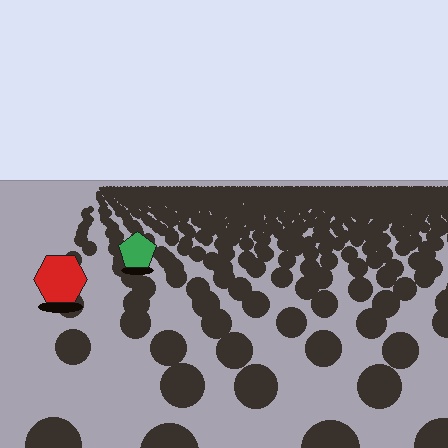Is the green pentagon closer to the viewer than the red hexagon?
No. The red hexagon is closer — you can tell from the texture gradient: the ground texture is coarser near it.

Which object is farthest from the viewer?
The green pentagon is farthest from the viewer. It appears smaller and the ground texture around it is denser.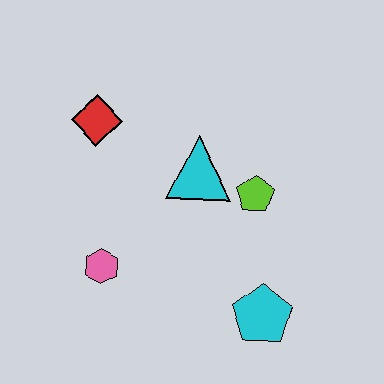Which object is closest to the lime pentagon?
The cyan triangle is closest to the lime pentagon.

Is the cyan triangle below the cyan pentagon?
No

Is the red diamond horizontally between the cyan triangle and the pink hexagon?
No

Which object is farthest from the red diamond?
The cyan pentagon is farthest from the red diamond.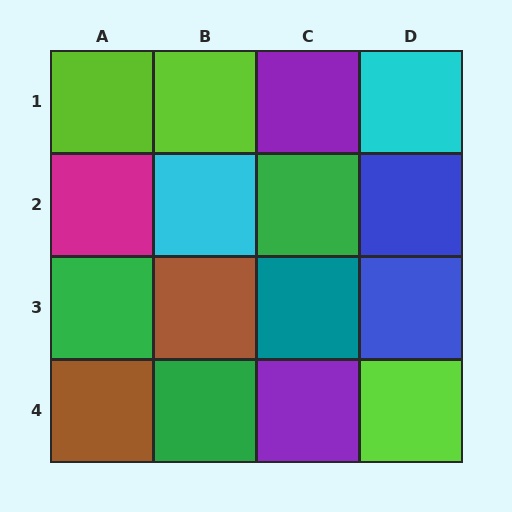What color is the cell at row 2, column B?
Cyan.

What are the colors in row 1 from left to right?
Lime, lime, purple, cyan.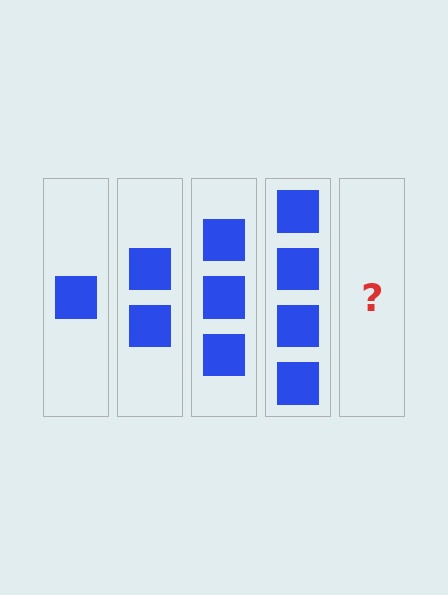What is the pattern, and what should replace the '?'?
The pattern is that each step adds one more square. The '?' should be 5 squares.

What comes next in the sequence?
The next element should be 5 squares.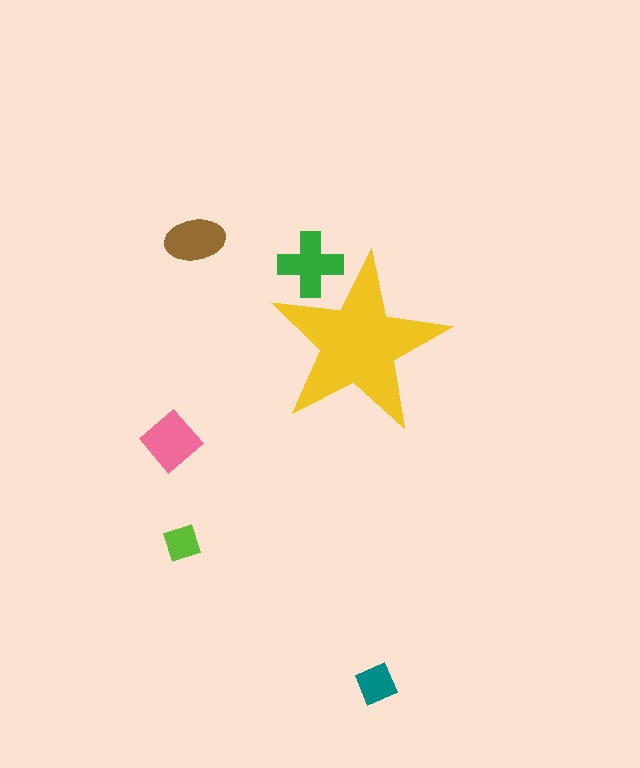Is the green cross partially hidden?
Yes, the green cross is partially hidden behind the yellow star.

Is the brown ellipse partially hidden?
No, the brown ellipse is fully visible.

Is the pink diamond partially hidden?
No, the pink diamond is fully visible.